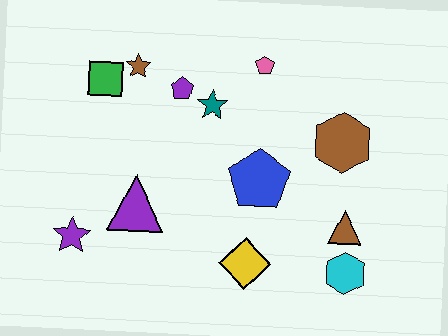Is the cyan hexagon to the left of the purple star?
No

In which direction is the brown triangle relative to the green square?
The brown triangle is to the right of the green square.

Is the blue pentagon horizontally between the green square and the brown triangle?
Yes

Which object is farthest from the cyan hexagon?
The green square is farthest from the cyan hexagon.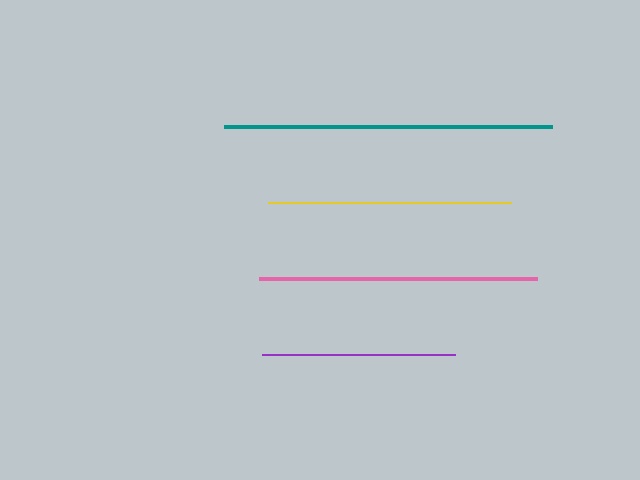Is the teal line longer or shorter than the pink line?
The teal line is longer than the pink line.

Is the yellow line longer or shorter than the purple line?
The yellow line is longer than the purple line.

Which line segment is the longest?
The teal line is the longest at approximately 329 pixels.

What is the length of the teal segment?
The teal segment is approximately 329 pixels long.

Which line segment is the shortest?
The purple line is the shortest at approximately 193 pixels.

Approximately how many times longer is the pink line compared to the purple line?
The pink line is approximately 1.4 times the length of the purple line.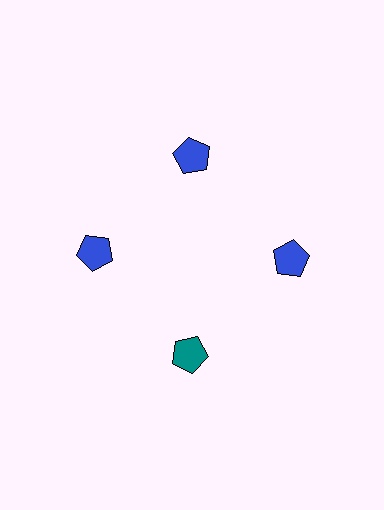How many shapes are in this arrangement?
There are 4 shapes arranged in a ring pattern.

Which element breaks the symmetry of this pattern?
The teal pentagon at roughly the 6 o'clock position breaks the symmetry. All other shapes are blue pentagons.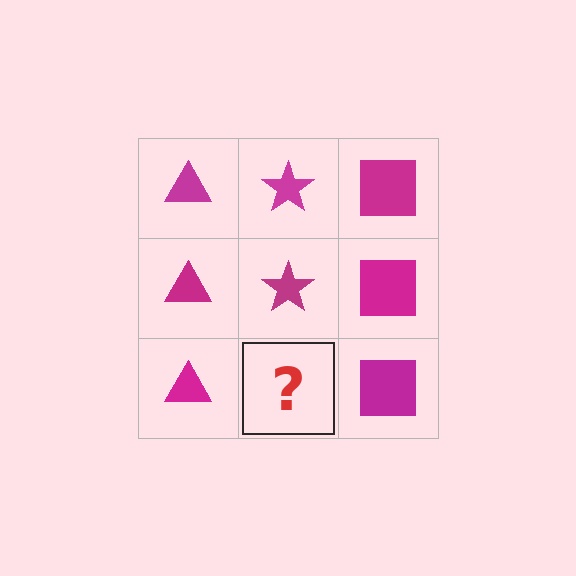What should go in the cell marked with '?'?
The missing cell should contain a magenta star.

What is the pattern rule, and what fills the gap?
The rule is that each column has a consistent shape. The gap should be filled with a magenta star.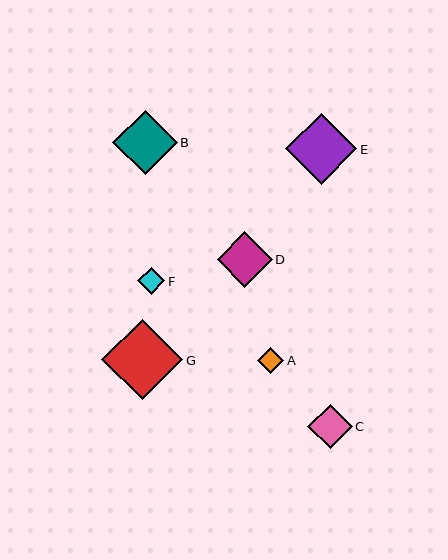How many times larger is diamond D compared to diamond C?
Diamond D is approximately 1.2 times the size of diamond C.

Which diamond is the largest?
Diamond G is the largest with a size of approximately 81 pixels.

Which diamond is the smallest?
Diamond A is the smallest with a size of approximately 27 pixels.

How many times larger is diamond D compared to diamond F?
Diamond D is approximately 2.0 times the size of diamond F.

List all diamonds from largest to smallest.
From largest to smallest: G, E, B, D, C, F, A.